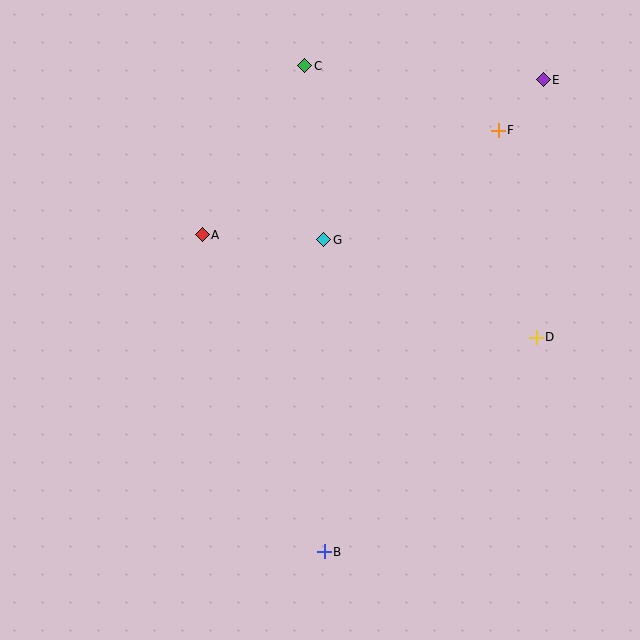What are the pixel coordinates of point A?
Point A is at (202, 235).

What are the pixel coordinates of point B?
Point B is at (324, 552).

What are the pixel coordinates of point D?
Point D is at (536, 337).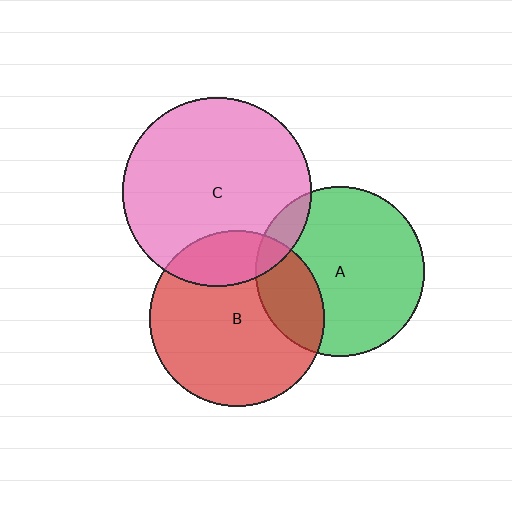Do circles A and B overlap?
Yes.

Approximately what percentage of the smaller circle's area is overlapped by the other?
Approximately 25%.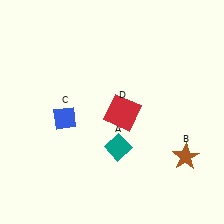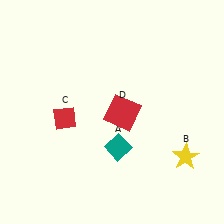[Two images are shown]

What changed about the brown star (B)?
In Image 1, B is brown. In Image 2, it changed to yellow.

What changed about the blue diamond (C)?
In Image 1, C is blue. In Image 2, it changed to red.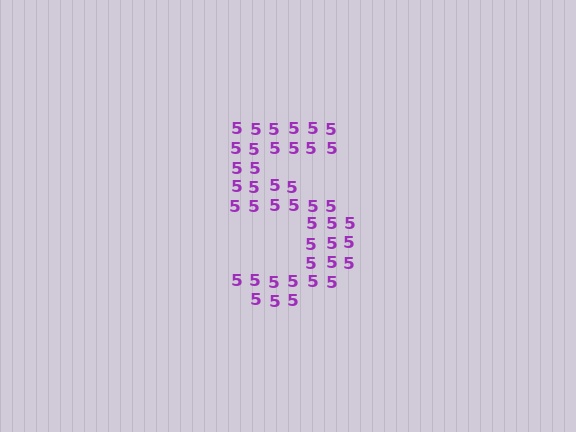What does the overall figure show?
The overall figure shows the digit 5.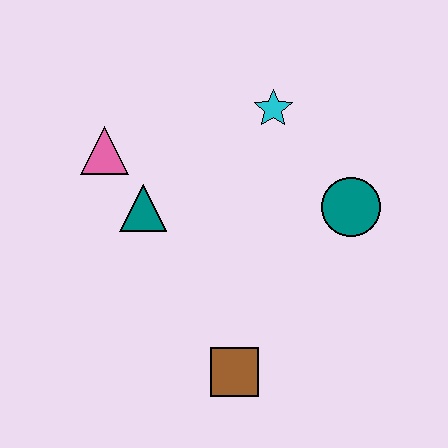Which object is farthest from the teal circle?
The pink triangle is farthest from the teal circle.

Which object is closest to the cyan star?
The teal circle is closest to the cyan star.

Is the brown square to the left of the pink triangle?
No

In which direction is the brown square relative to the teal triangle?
The brown square is below the teal triangle.